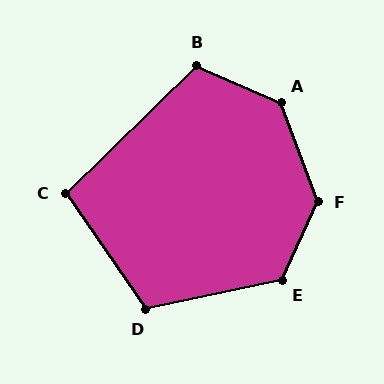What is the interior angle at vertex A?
Approximately 134 degrees (obtuse).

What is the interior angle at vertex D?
Approximately 113 degrees (obtuse).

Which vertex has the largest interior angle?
F, at approximately 135 degrees.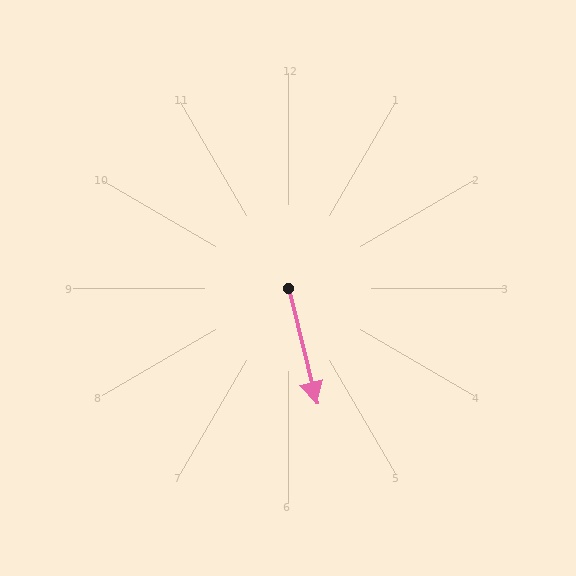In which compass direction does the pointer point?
South.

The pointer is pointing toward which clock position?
Roughly 6 o'clock.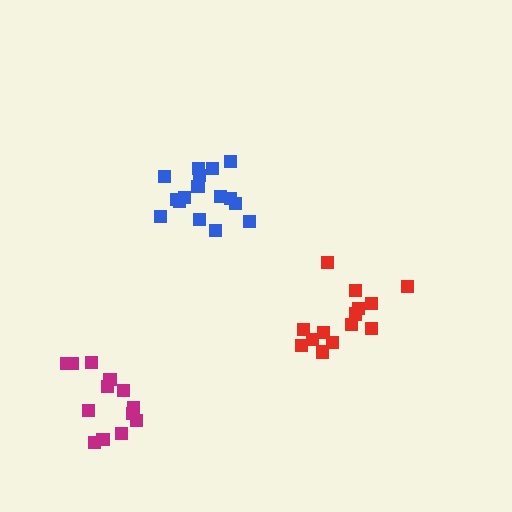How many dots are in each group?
Group 1: 13 dots, Group 2: 16 dots, Group 3: 14 dots (43 total).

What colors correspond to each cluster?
The clusters are colored: magenta, blue, red.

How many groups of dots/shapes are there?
There are 3 groups.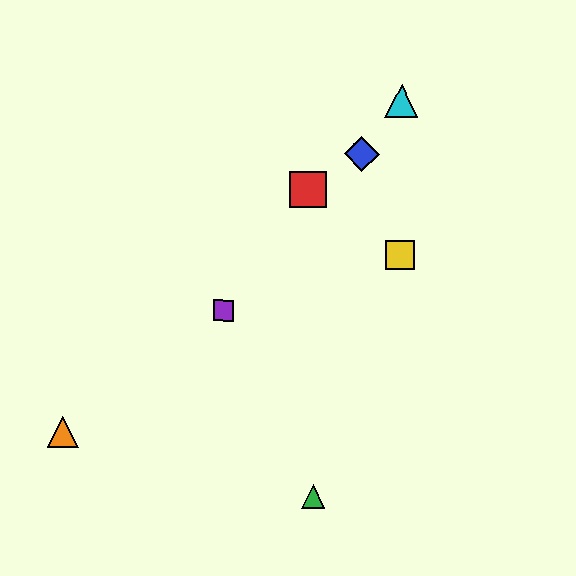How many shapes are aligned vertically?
2 shapes (the yellow square, the cyan triangle) are aligned vertically.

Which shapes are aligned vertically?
The yellow square, the cyan triangle are aligned vertically.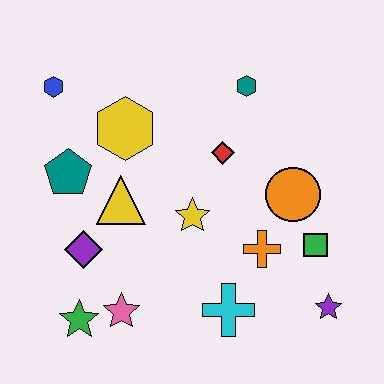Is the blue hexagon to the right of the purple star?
No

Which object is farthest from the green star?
The teal hexagon is farthest from the green star.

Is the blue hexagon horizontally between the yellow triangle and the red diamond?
No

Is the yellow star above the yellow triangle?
No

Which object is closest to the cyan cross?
The orange cross is closest to the cyan cross.